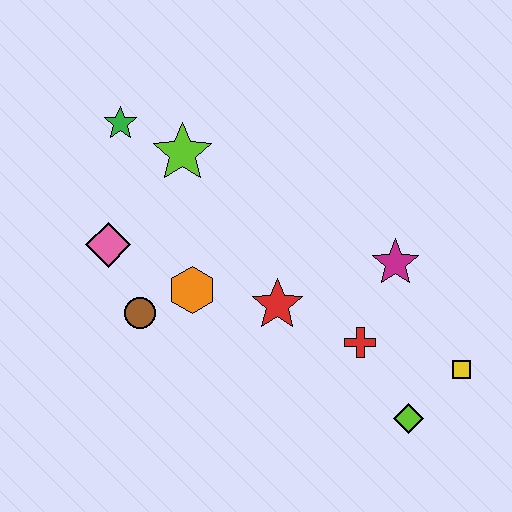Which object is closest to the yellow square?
The lime diamond is closest to the yellow square.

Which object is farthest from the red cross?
The green star is farthest from the red cross.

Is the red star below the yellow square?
No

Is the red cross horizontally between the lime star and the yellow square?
Yes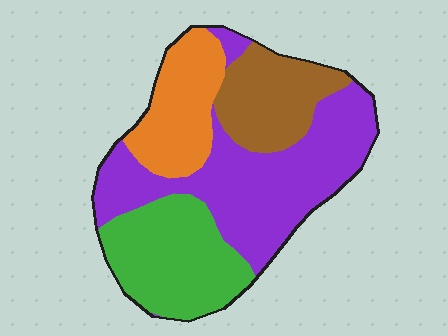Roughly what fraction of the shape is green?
Green takes up about one quarter (1/4) of the shape.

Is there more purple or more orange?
Purple.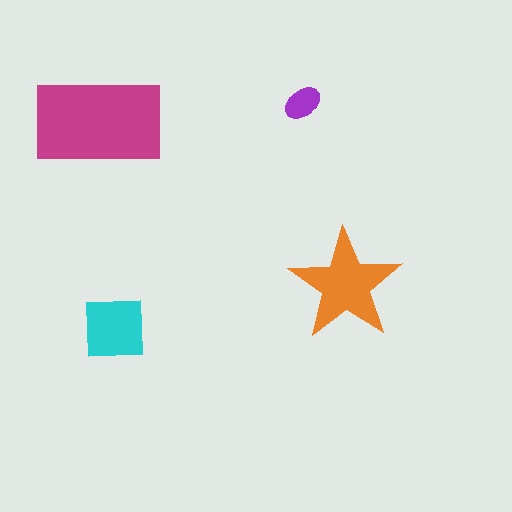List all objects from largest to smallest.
The magenta rectangle, the orange star, the cyan square, the purple ellipse.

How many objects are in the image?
There are 4 objects in the image.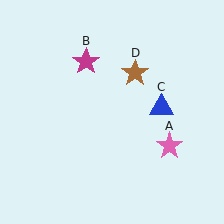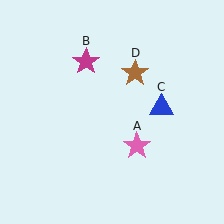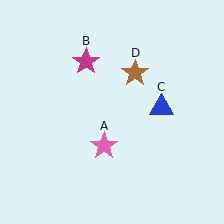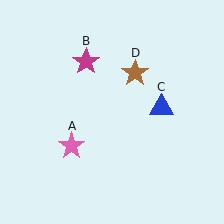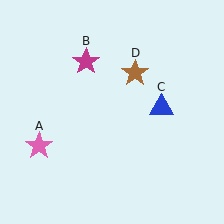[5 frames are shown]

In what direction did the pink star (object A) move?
The pink star (object A) moved left.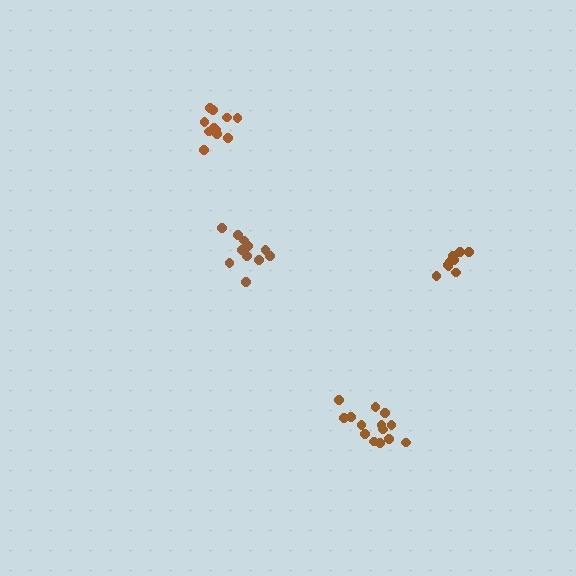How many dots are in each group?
Group 1: 9 dots, Group 2: 14 dots, Group 3: 11 dots, Group 4: 12 dots (46 total).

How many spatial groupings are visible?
There are 4 spatial groupings.